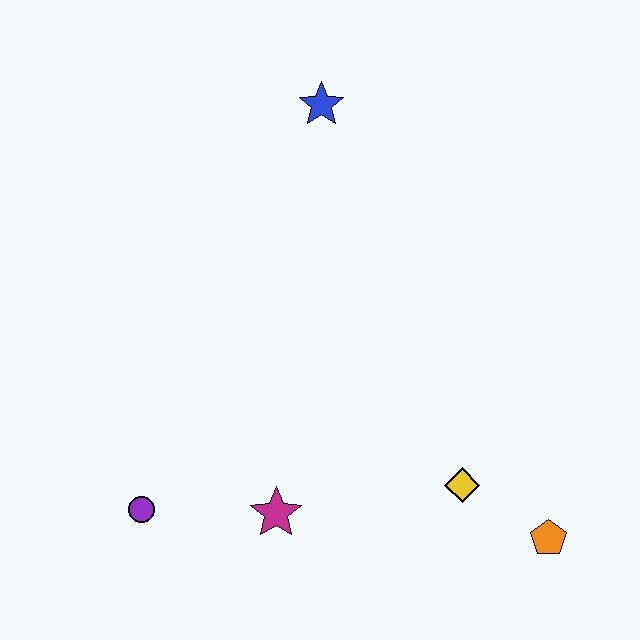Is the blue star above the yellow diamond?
Yes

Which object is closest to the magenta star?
The purple circle is closest to the magenta star.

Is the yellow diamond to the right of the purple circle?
Yes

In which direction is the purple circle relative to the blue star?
The purple circle is below the blue star.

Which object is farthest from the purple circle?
The blue star is farthest from the purple circle.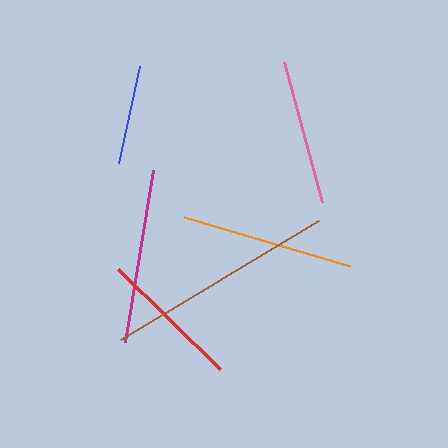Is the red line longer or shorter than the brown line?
The brown line is longer than the red line.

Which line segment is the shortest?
The blue line is the shortest at approximately 99 pixels.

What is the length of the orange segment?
The orange segment is approximately 173 pixels long.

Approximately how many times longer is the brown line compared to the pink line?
The brown line is approximately 1.6 times the length of the pink line.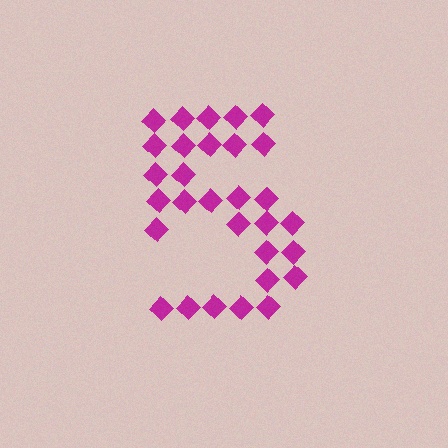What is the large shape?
The large shape is the digit 5.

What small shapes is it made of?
It is made of small diamonds.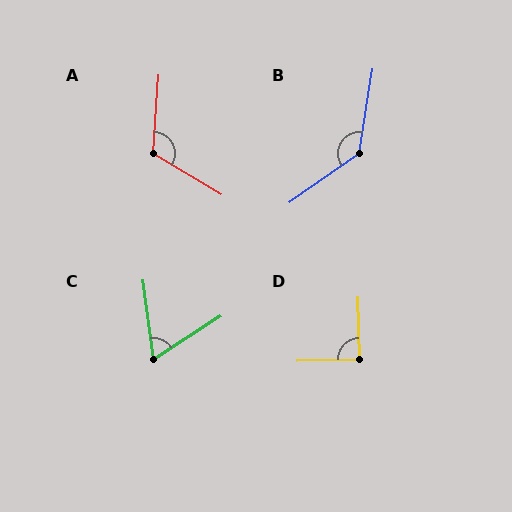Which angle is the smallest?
C, at approximately 65 degrees.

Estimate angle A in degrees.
Approximately 117 degrees.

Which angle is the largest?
B, at approximately 134 degrees.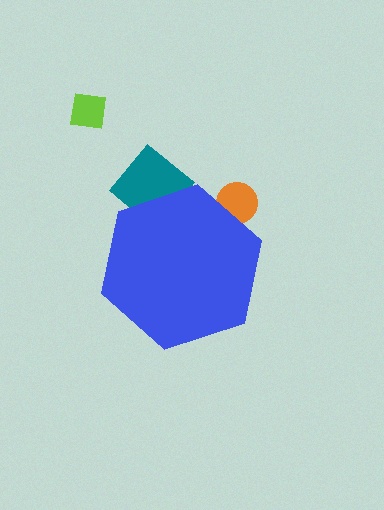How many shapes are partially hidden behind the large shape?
2 shapes are partially hidden.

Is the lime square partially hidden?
No, the lime square is fully visible.